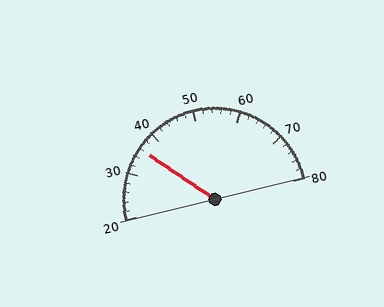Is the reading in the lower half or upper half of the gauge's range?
The reading is in the lower half of the range (20 to 80).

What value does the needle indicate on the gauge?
The needle indicates approximately 36.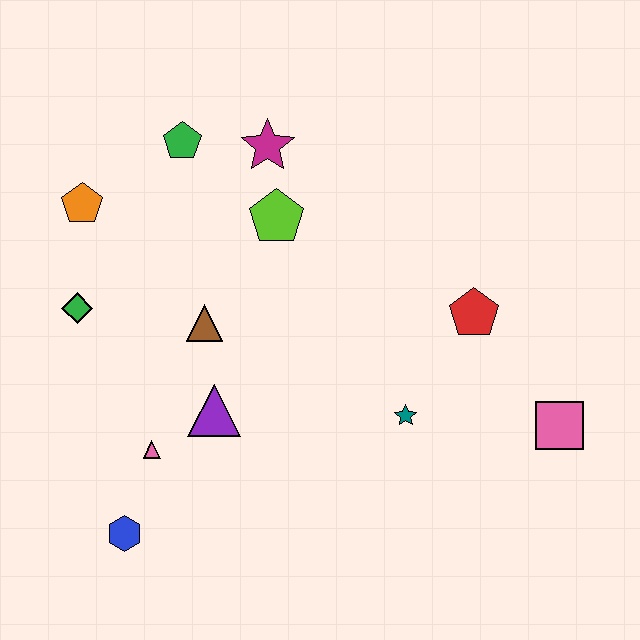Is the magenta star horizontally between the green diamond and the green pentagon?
No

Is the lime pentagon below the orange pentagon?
Yes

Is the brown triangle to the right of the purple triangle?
No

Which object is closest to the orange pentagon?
The green diamond is closest to the orange pentagon.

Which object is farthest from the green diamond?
The pink square is farthest from the green diamond.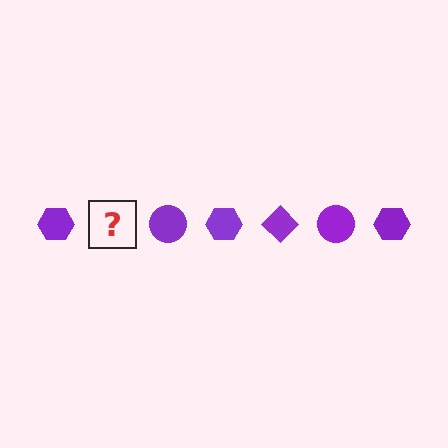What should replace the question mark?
The question mark should be replaced with a purple diamond.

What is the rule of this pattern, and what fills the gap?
The rule is that the pattern cycles through hexagon, diamond, circle shapes in purple. The gap should be filled with a purple diamond.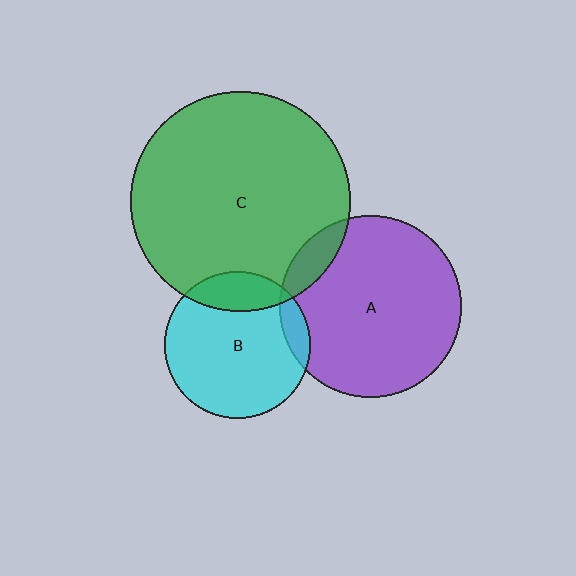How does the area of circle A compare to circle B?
Approximately 1.5 times.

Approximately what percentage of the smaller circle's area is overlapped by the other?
Approximately 10%.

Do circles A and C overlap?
Yes.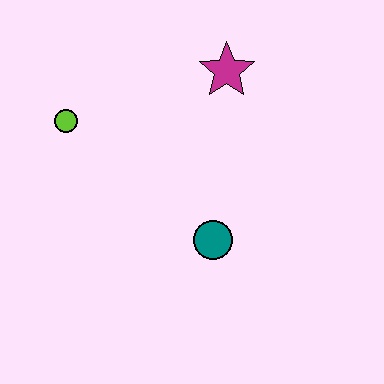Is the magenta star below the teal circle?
No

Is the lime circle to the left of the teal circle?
Yes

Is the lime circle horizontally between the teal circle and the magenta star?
No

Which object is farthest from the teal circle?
The lime circle is farthest from the teal circle.